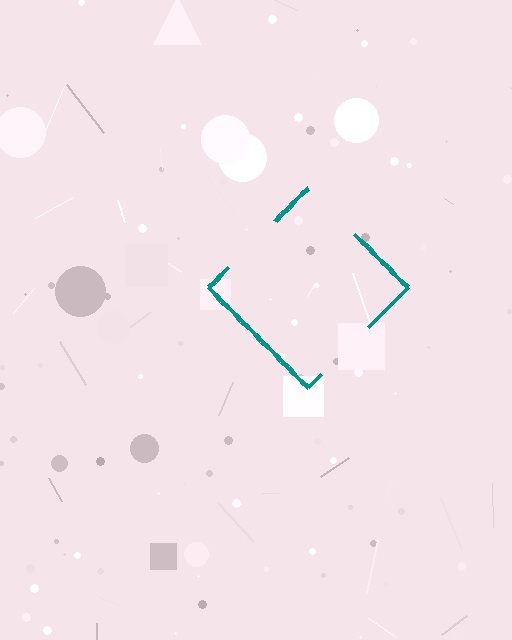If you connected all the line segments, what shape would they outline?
They would outline a diamond.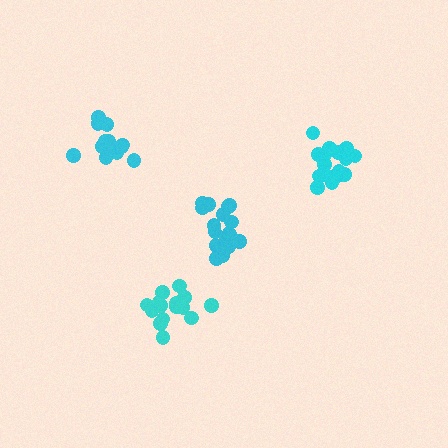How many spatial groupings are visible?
There are 4 spatial groupings.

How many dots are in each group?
Group 1: 17 dots, Group 2: 18 dots, Group 3: 17 dots, Group 4: 13 dots (65 total).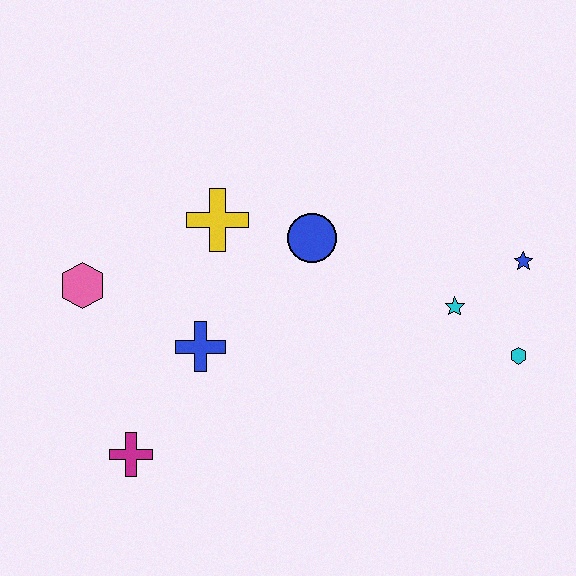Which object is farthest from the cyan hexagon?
The pink hexagon is farthest from the cyan hexagon.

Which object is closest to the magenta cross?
The blue cross is closest to the magenta cross.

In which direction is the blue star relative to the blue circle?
The blue star is to the right of the blue circle.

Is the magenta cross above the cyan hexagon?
No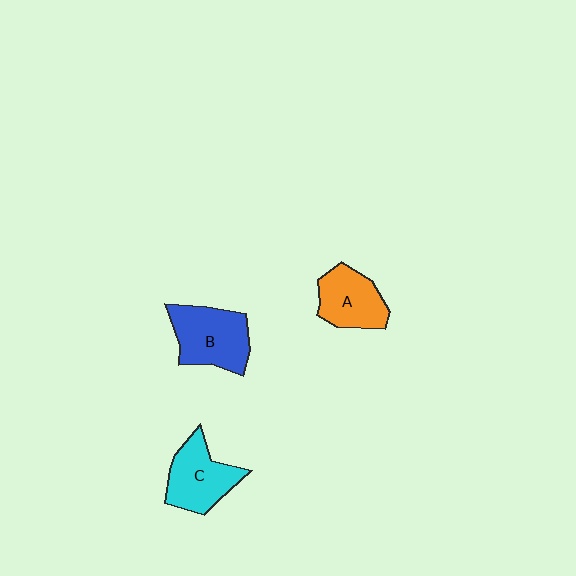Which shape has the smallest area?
Shape A (orange).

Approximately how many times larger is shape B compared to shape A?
Approximately 1.2 times.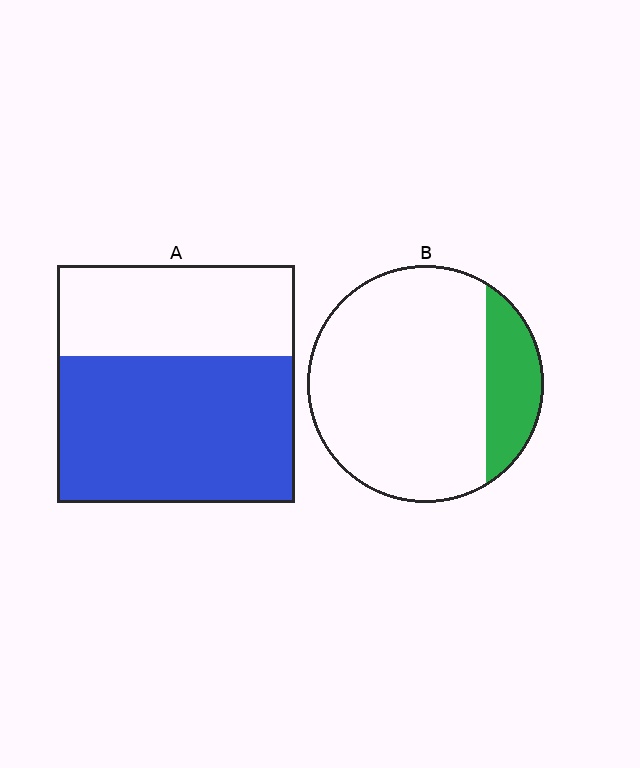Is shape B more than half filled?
No.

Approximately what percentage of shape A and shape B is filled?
A is approximately 60% and B is approximately 20%.